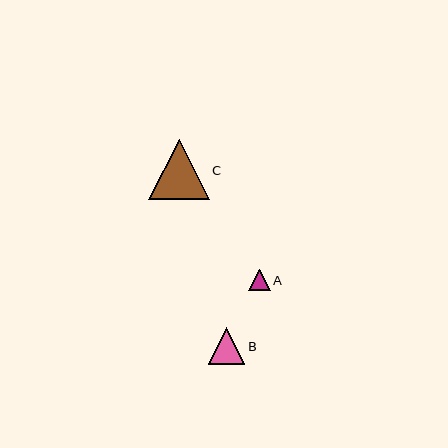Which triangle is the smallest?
Triangle A is the smallest with a size of approximately 21 pixels.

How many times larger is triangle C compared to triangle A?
Triangle C is approximately 2.8 times the size of triangle A.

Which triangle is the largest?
Triangle C is the largest with a size of approximately 60 pixels.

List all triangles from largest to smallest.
From largest to smallest: C, B, A.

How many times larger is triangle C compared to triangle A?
Triangle C is approximately 2.8 times the size of triangle A.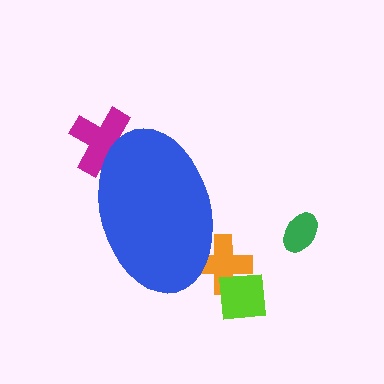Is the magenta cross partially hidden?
Yes, the magenta cross is partially hidden behind the blue ellipse.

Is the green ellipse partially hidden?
No, the green ellipse is fully visible.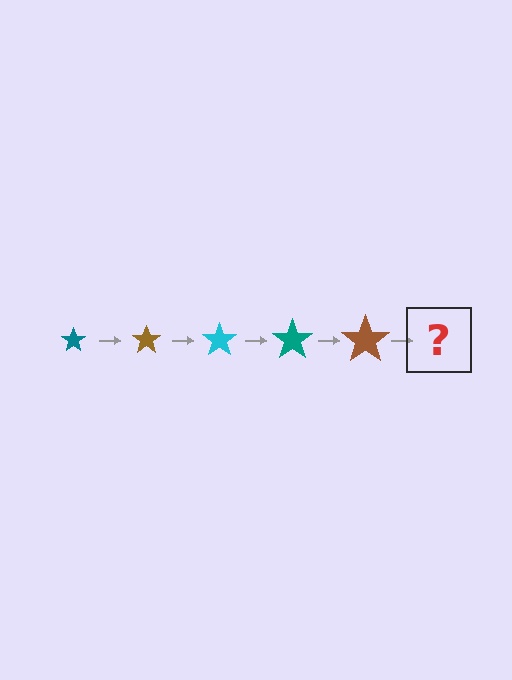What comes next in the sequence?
The next element should be a cyan star, larger than the previous one.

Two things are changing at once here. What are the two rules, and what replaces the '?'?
The two rules are that the star grows larger each step and the color cycles through teal, brown, and cyan. The '?' should be a cyan star, larger than the previous one.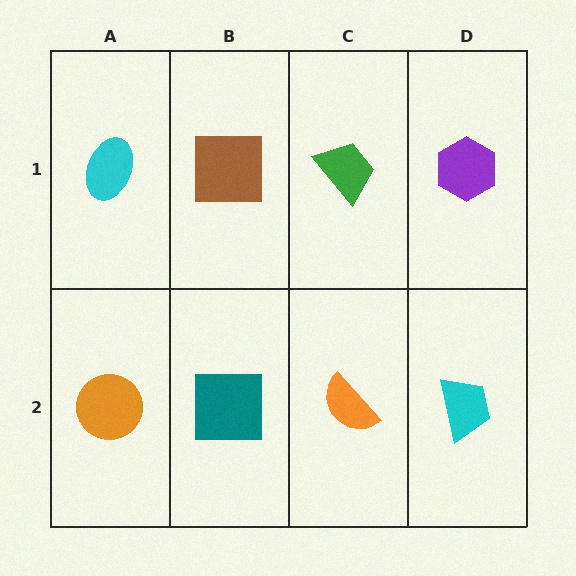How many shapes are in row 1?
4 shapes.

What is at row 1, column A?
A cyan ellipse.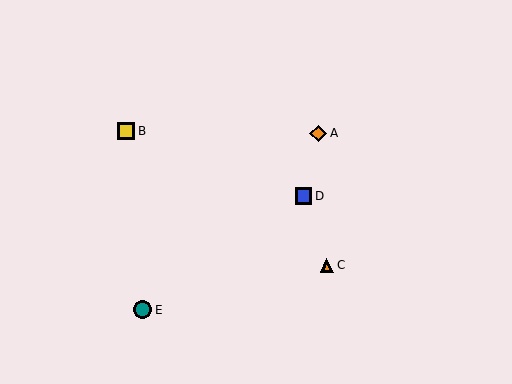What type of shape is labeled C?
Shape C is an orange triangle.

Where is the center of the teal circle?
The center of the teal circle is at (142, 310).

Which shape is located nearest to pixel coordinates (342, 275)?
The orange triangle (labeled C) at (327, 265) is nearest to that location.